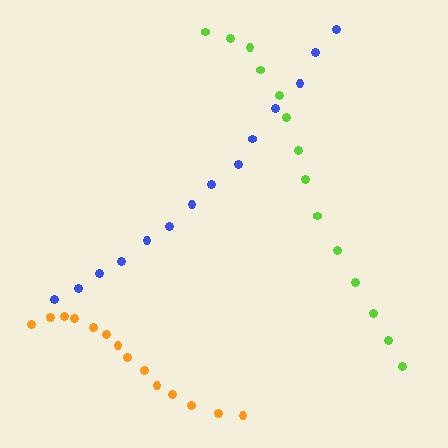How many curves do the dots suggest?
There are 3 distinct paths.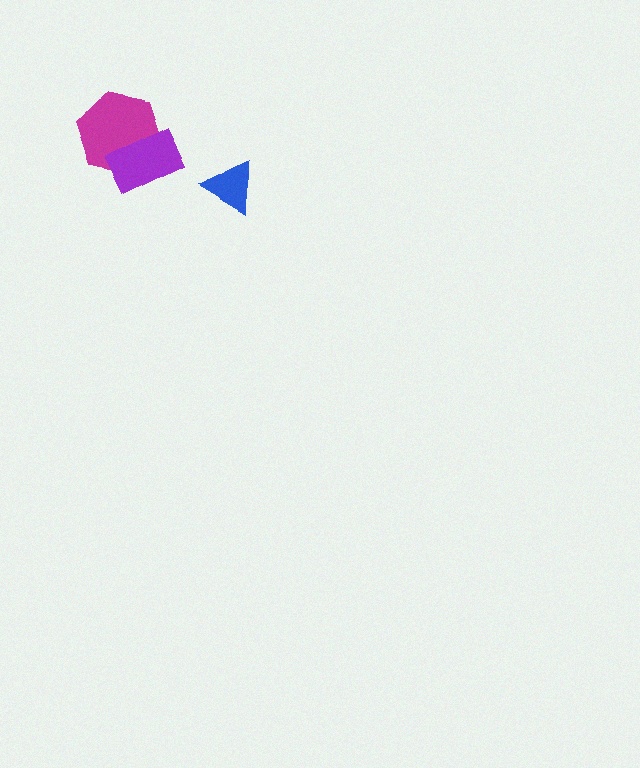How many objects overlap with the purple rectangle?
1 object overlaps with the purple rectangle.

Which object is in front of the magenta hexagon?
The purple rectangle is in front of the magenta hexagon.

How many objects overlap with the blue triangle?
0 objects overlap with the blue triangle.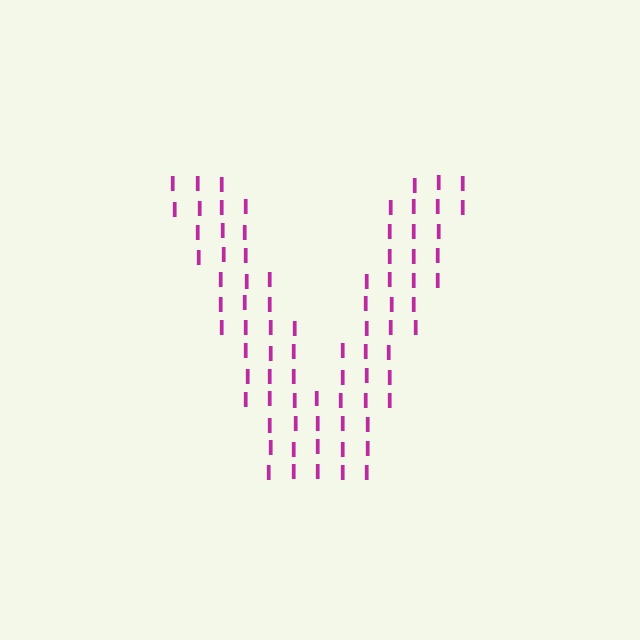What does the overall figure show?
The overall figure shows the letter V.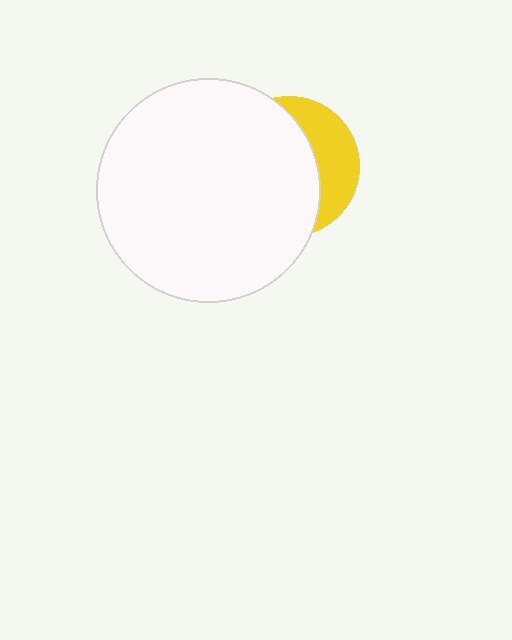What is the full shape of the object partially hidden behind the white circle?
The partially hidden object is a yellow circle.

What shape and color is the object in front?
The object in front is a white circle.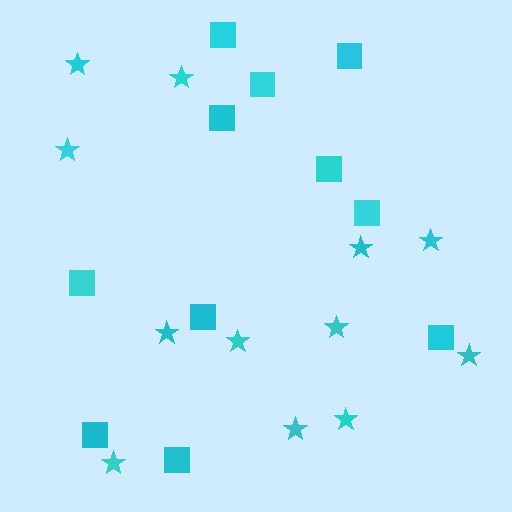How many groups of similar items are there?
There are 2 groups: one group of squares (11) and one group of stars (12).